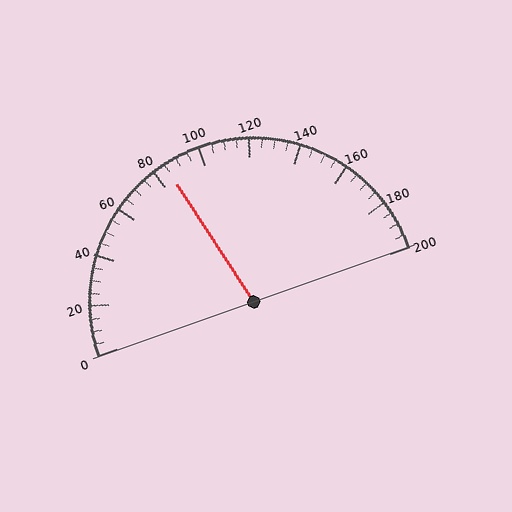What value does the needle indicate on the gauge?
The needle indicates approximately 85.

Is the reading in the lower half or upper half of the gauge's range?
The reading is in the lower half of the range (0 to 200).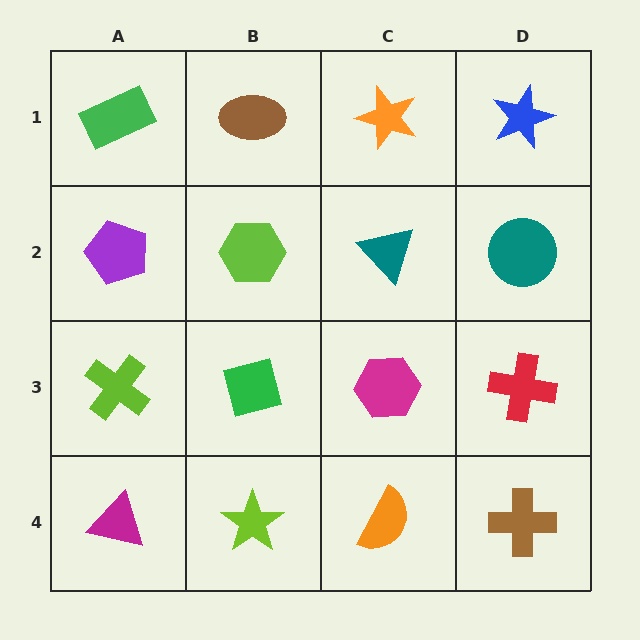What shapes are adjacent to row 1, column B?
A lime hexagon (row 2, column B), a green rectangle (row 1, column A), an orange star (row 1, column C).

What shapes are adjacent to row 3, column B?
A lime hexagon (row 2, column B), a lime star (row 4, column B), a lime cross (row 3, column A), a magenta hexagon (row 3, column C).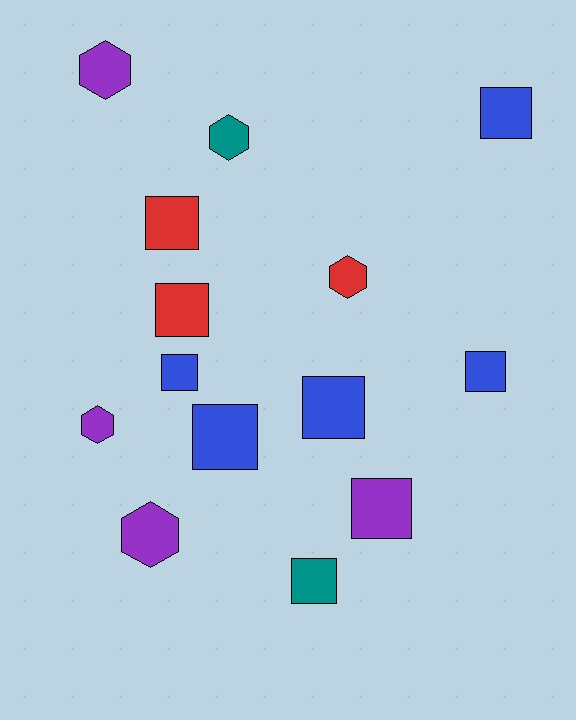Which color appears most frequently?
Blue, with 5 objects.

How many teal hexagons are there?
There is 1 teal hexagon.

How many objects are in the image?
There are 14 objects.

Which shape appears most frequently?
Square, with 9 objects.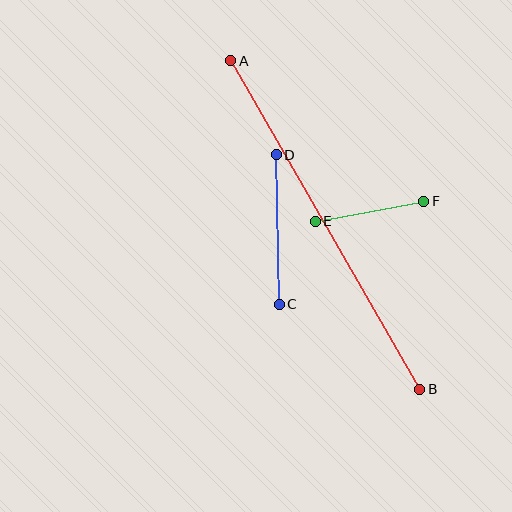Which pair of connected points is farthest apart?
Points A and B are farthest apart.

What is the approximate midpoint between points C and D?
The midpoint is at approximately (278, 230) pixels.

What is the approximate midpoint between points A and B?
The midpoint is at approximately (325, 225) pixels.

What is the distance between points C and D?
The distance is approximately 150 pixels.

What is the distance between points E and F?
The distance is approximately 111 pixels.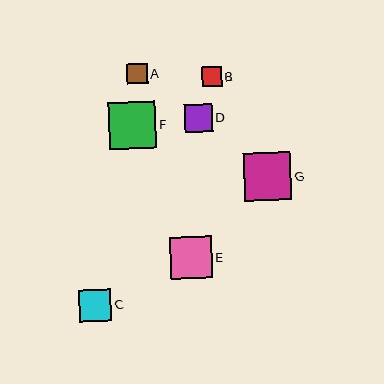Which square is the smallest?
Square B is the smallest with a size of approximately 20 pixels.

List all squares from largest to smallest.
From largest to smallest: G, F, E, C, D, A, B.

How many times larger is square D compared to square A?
Square D is approximately 1.4 times the size of square A.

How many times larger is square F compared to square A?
Square F is approximately 2.3 times the size of square A.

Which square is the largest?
Square G is the largest with a size of approximately 48 pixels.